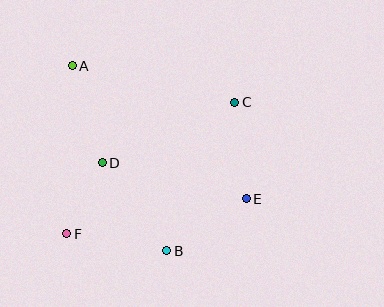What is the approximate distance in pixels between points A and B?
The distance between A and B is approximately 208 pixels.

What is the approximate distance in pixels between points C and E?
The distance between C and E is approximately 97 pixels.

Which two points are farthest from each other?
Points A and E are farthest from each other.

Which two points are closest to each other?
Points D and F are closest to each other.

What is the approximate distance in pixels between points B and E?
The distance between B and E is approximately 95 pixels.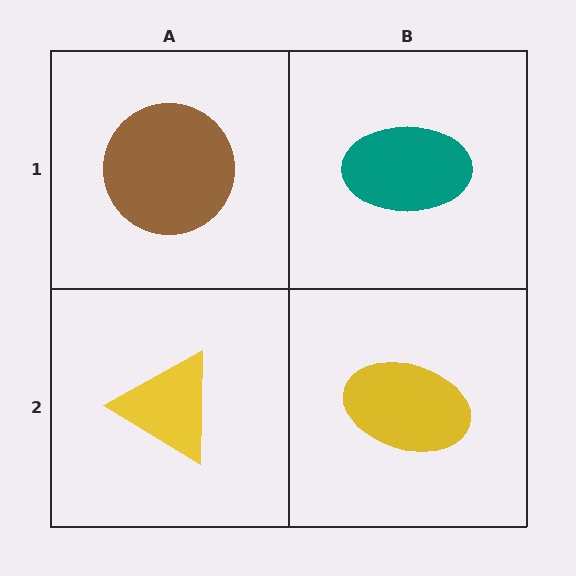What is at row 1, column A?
A brown circle.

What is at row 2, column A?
A yellow triangle.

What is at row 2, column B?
A yellow ellipse.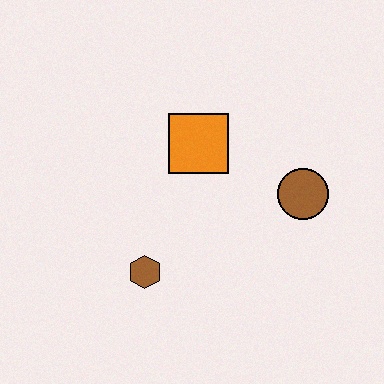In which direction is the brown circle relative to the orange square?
The brown circle is to the right of the orange square.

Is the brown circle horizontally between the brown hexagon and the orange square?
No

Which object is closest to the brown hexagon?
The orange square is closest to the brown hexagon.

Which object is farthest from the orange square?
The brown hexagon is farthest from the orange square.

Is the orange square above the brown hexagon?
Yes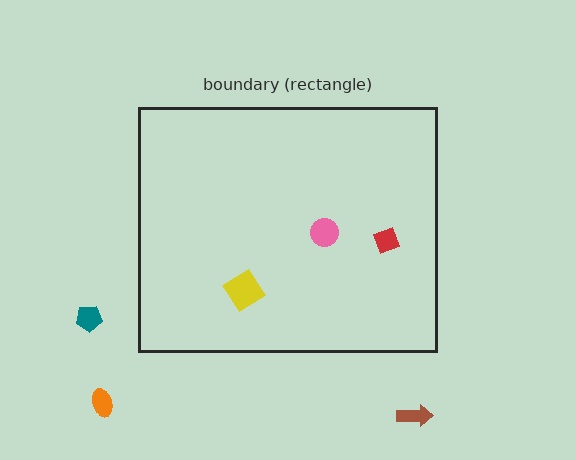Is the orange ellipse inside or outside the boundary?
Outside.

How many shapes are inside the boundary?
3 inside, 3 outside.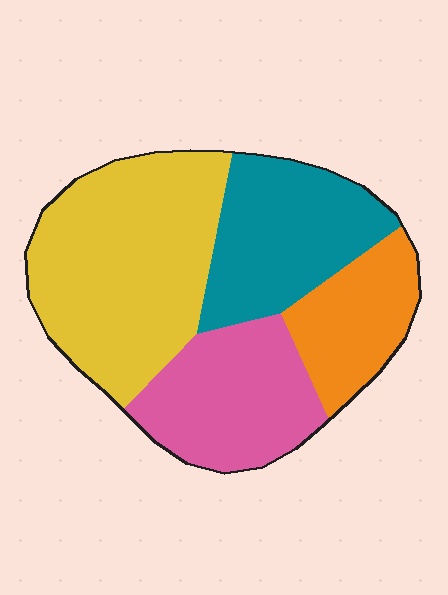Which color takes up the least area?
Orange, at roughly 15%.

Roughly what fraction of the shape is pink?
Pink takes up about one fifth (1/5) of the shape.